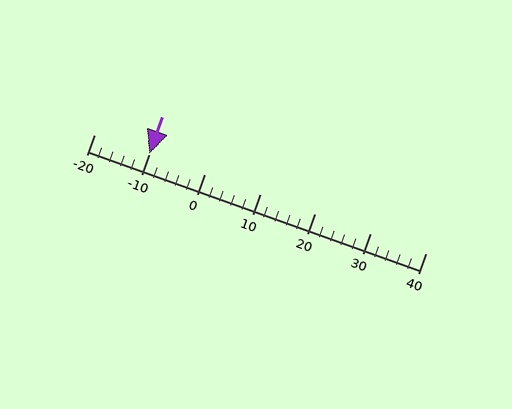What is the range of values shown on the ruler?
The ruler shows values from -20 to 40.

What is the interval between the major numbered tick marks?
The major tick marks are spaced 10 units apart.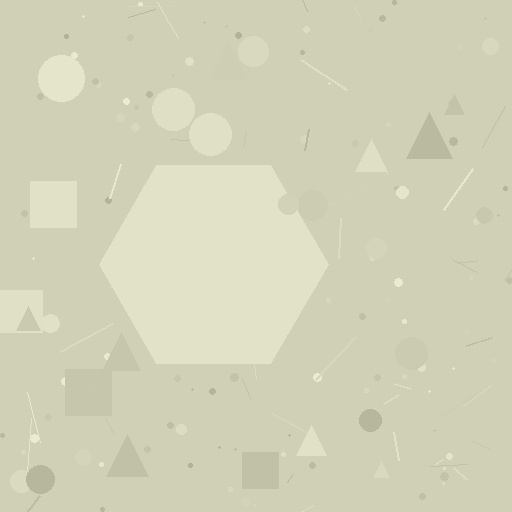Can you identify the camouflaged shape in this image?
The camouflaged shape is a hexagon.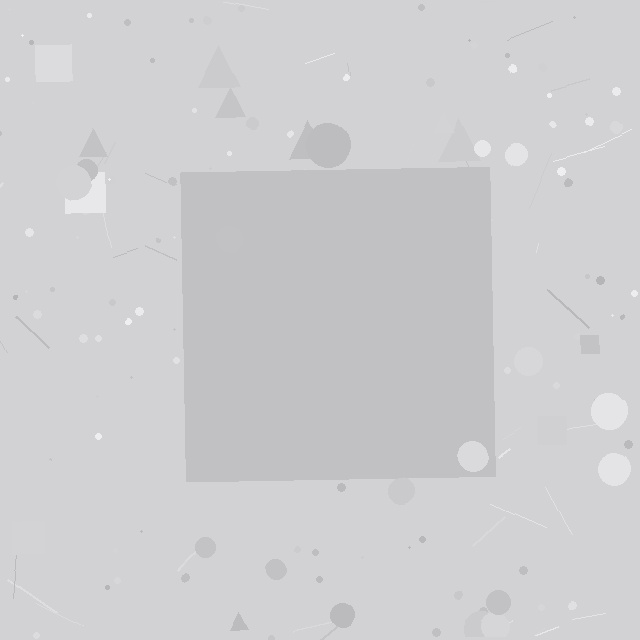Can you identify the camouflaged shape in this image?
The camouflaged shape is a square.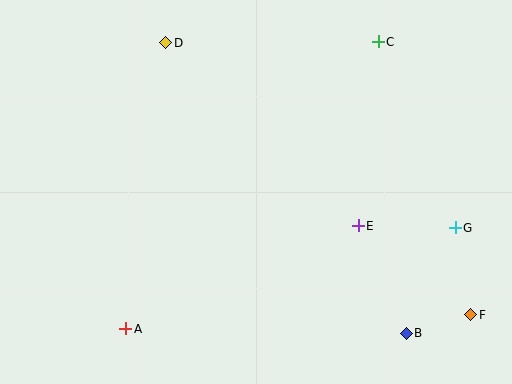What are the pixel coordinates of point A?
Point A is at (126, 329).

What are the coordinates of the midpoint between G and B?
The midpoint between G and B is at (431, 280).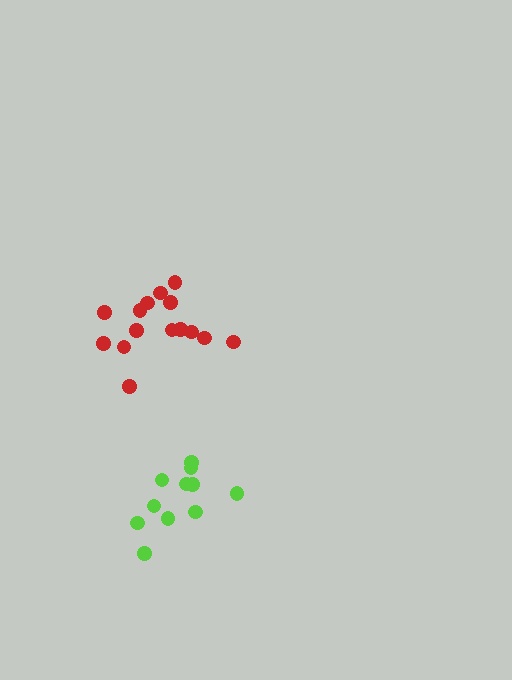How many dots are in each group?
Group 1: 11 dots, Group 2: 15 dots (26 total).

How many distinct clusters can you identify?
There are 2 distinct clusters.